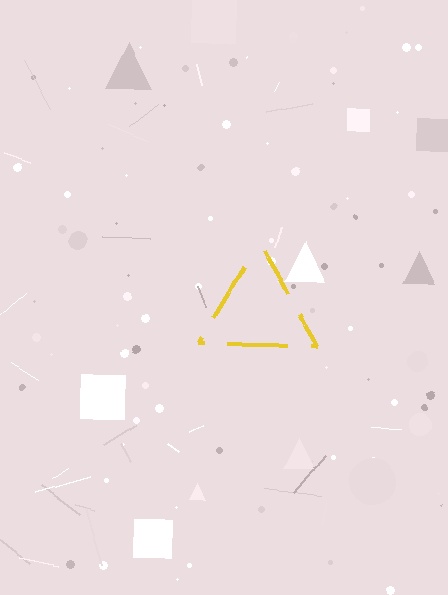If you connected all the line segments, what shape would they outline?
They would outline a triangle.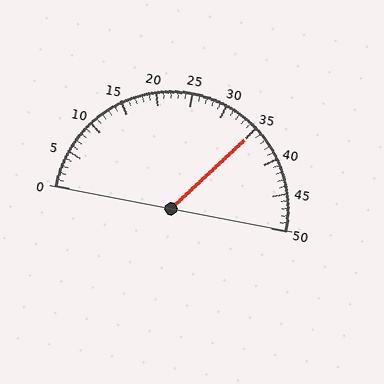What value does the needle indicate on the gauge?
The needle indicates approximately 35.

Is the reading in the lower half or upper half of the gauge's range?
The reading is in the upper half of the range (0 to 50).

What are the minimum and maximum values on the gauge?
The gauge ranges from 0 to 50.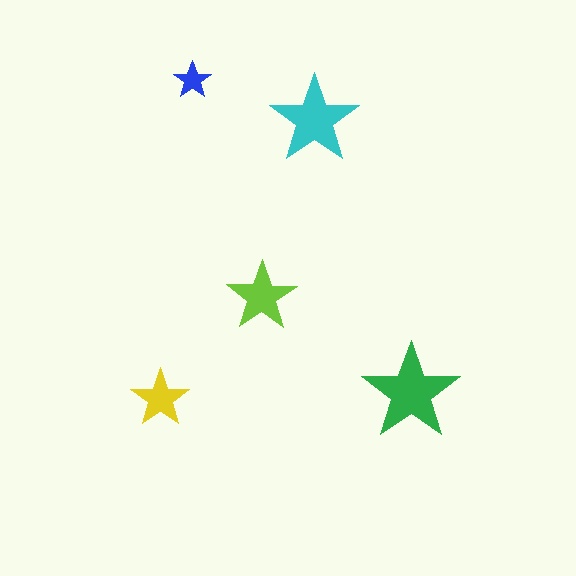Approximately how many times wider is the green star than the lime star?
About 1.5 times wider.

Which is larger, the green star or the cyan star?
The green one.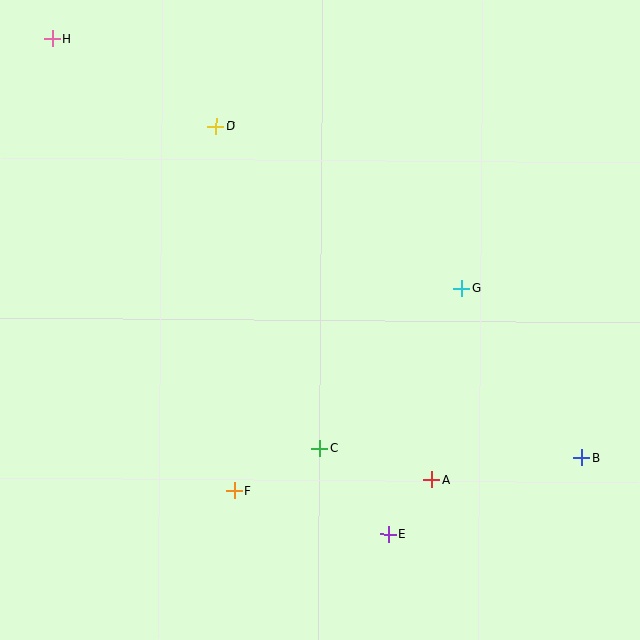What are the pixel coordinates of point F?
Point F is at (234, 491).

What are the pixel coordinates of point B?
Point B is at (582, 458).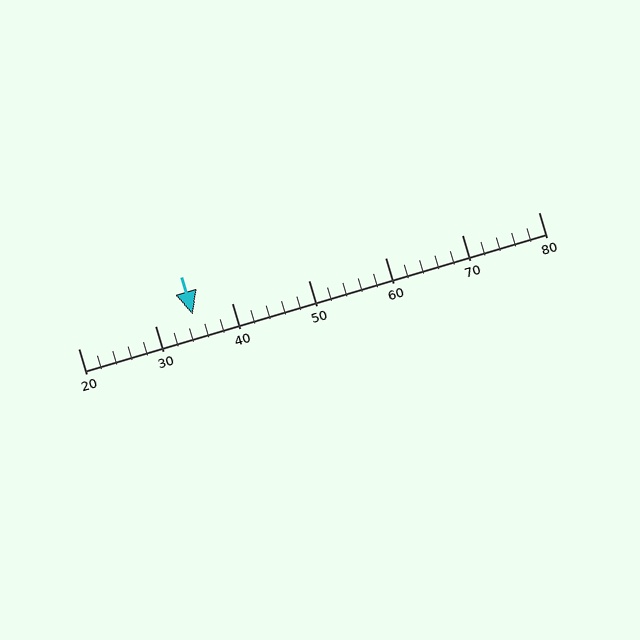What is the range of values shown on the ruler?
The ruler shows values from 20 to 80.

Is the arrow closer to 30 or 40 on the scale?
The arrow is closer to 30.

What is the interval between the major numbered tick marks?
The major tick marks are spaced 10 units apart.